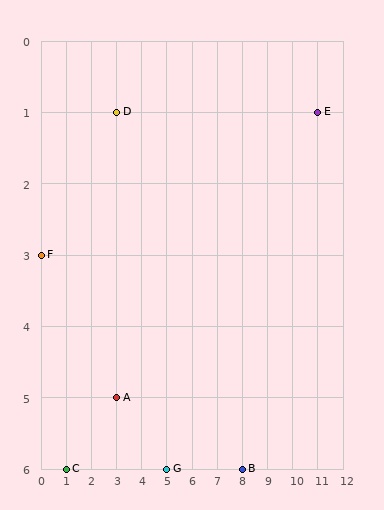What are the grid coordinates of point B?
Point B is at grid coordinates (8, 6).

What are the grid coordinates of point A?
Point A is at grid coordinates (3, 5).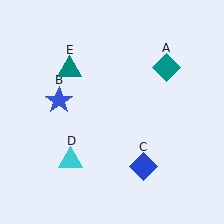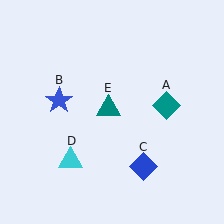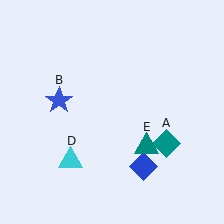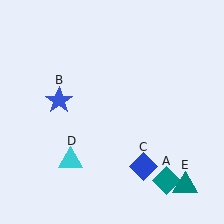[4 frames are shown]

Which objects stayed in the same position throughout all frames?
Blue star (object B) and blue diamond (object C) and cyan triangle (object D) remained stationary.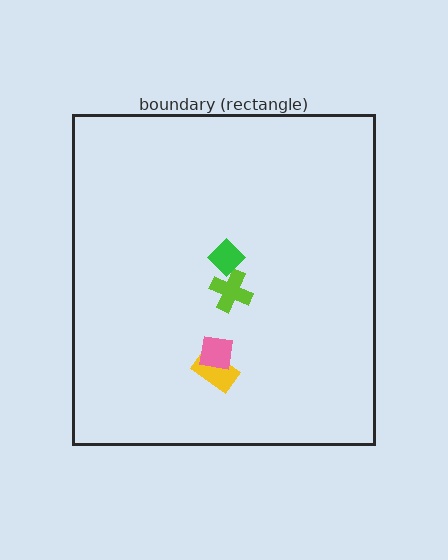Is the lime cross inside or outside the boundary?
Inside.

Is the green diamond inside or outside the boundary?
Inside.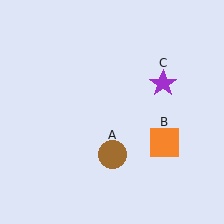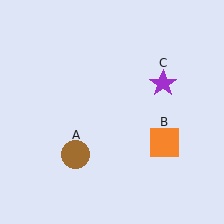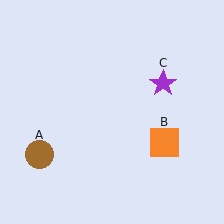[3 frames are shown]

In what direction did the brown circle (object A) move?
The brown circle (object A) moved left.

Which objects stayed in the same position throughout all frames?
Orange square (object B) and purple star (object C) remained stationary.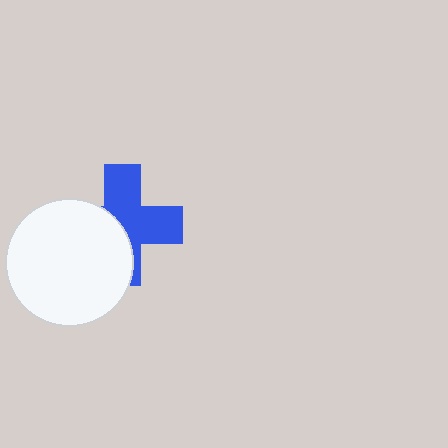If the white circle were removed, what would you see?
You would see the complete blue cross.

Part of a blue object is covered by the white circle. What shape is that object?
It is a cross.